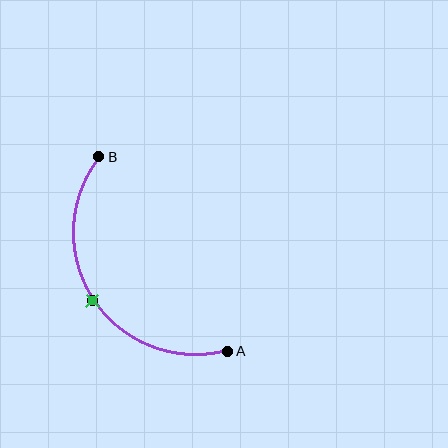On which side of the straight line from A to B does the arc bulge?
The arc bulges to the left of the straight line connecting A and B.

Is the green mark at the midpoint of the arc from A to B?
Yes. The green mark lies on the arc at equal arc-length from both A and B — it is the arc midpoint.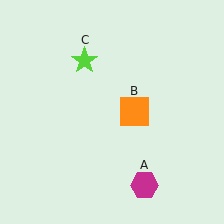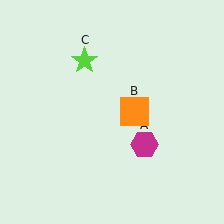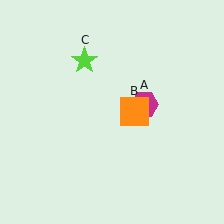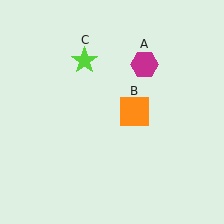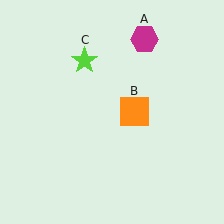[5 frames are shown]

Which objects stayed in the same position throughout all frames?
Orange square (object B) and lime star (object C) remained stationary.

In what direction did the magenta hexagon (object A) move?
The magenta hexagon (object A) moved up.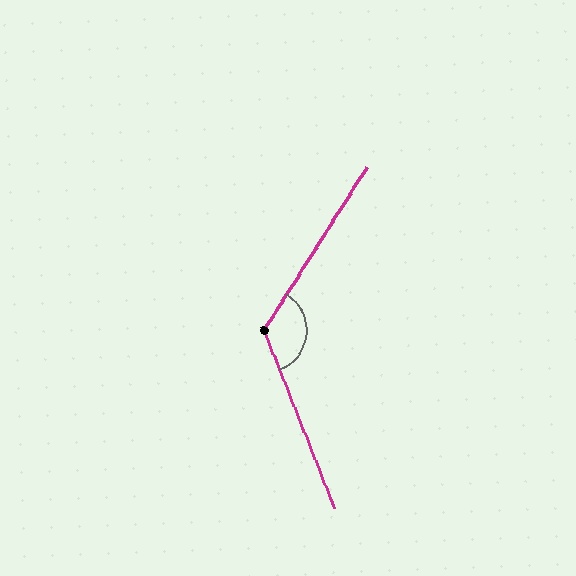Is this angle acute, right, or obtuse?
It is obtuse.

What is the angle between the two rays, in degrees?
Approximately 126 degrees.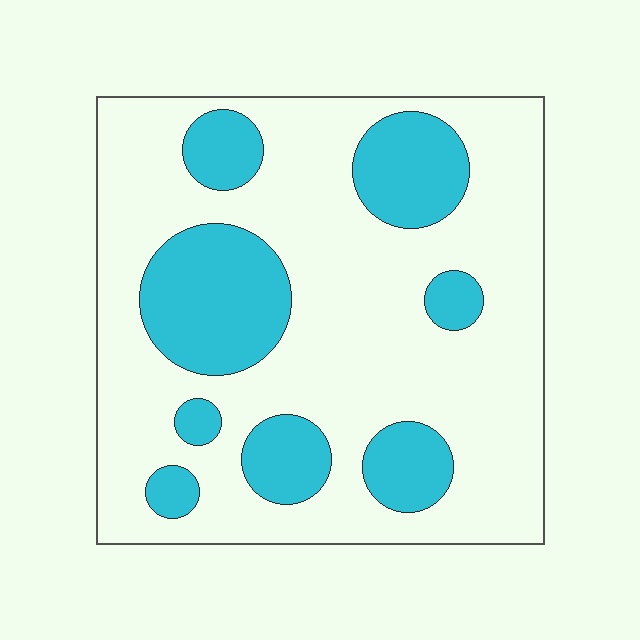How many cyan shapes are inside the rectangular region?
8.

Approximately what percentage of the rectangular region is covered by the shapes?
Approximately 25%.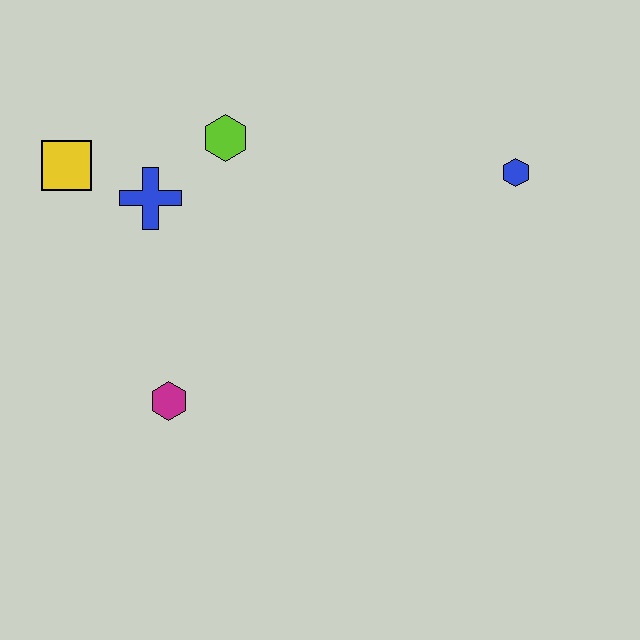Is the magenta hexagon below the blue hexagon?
Yes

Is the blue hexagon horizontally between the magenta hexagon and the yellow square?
No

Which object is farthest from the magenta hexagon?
The blue hexagon is farthest from the magenta hexagon.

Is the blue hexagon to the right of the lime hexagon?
Yes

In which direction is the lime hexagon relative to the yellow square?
The lime hexagon is to the right of the yellow square.